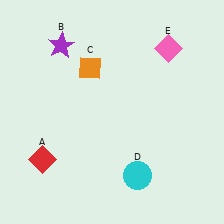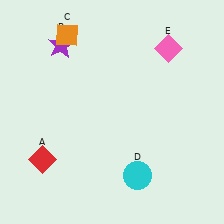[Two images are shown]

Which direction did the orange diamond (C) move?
The orange diamond (C) moved up.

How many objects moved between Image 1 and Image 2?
1 object moved between the two images.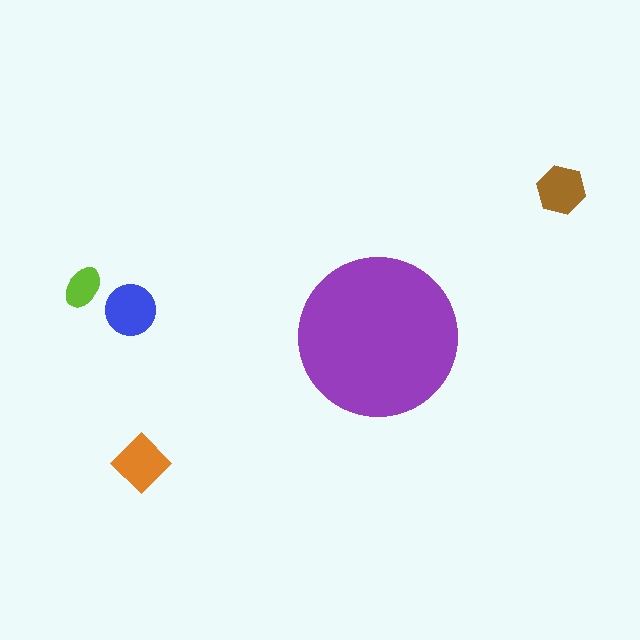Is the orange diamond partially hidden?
No, the orange diamond is fully visible.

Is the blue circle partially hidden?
No, the blue circle is fully visible.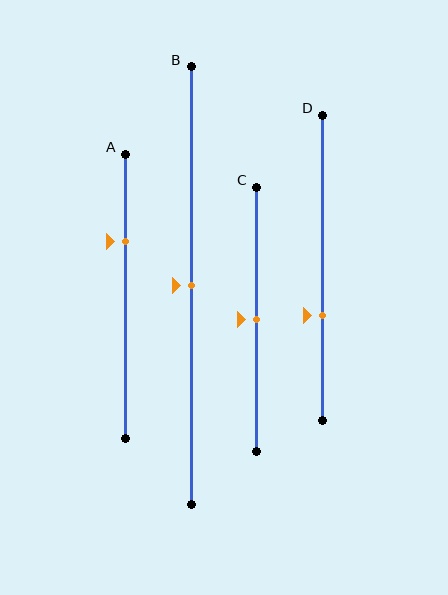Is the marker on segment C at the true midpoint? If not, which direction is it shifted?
Yes, the marker on segment C is at the true midpoint.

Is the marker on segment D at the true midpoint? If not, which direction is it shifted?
No, the marker on segment D is shifted downward by about 15% of the segment length.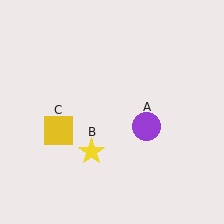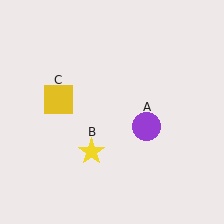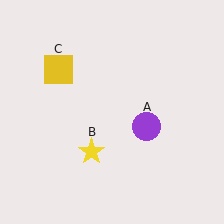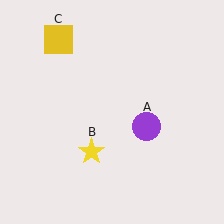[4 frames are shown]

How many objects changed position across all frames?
1 object changed position: yellow square (object C).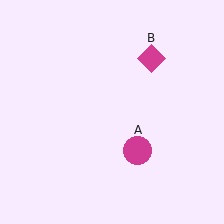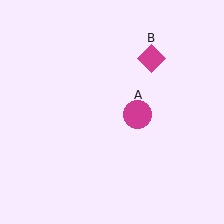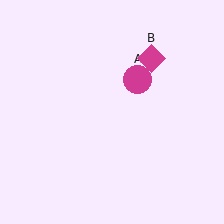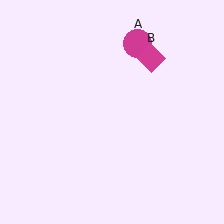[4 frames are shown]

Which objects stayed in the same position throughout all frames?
Magenta diamond (object B) remained stationary.